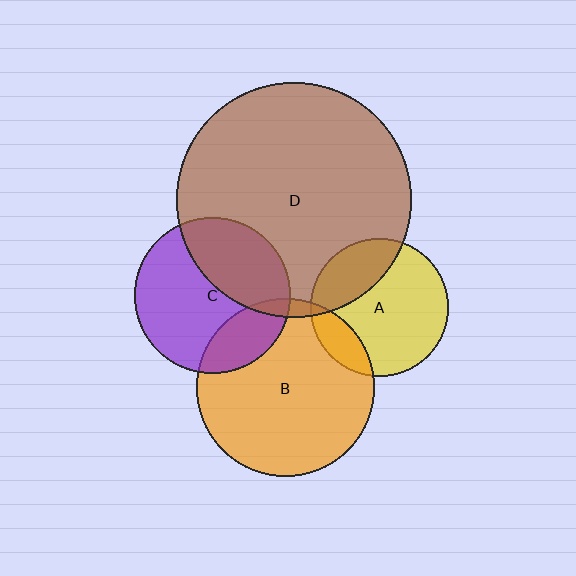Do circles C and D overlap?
Yes.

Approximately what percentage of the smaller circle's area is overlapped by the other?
Approximately 35%.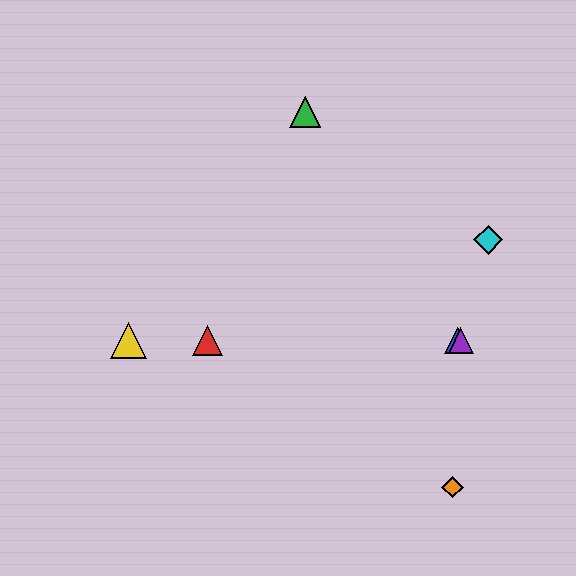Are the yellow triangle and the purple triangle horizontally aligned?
Yes, both are at y≈340.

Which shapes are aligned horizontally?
The red triangle, the blue triangle, the yellow triangle, the purple triangle are aligned horizontally.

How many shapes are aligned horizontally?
4 shapes (the red triangle, the blue triangle, the yellow triangle, the purple triangle) are aligned horizontally.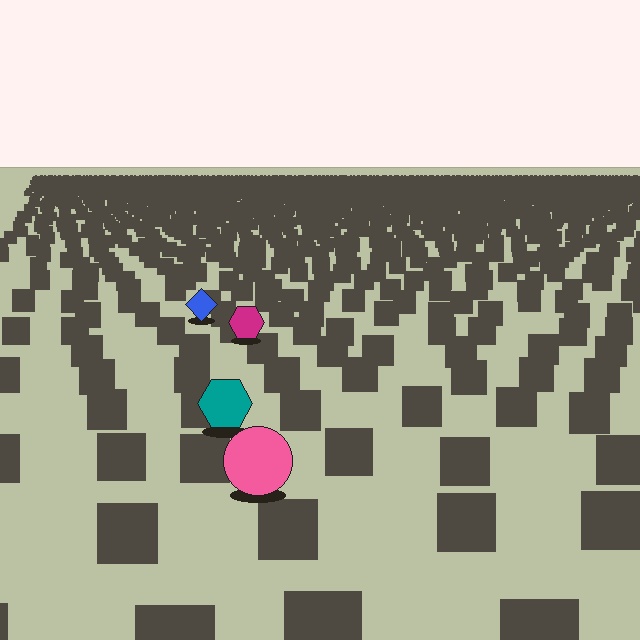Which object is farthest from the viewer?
The blue diamond is farthest from the viewer. It appears smaller and the ground texture around it is denser.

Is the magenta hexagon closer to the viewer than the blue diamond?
Yes. The magenta hexagon is closer — you can tell from the texture gradient: the ground texture is coarser near it.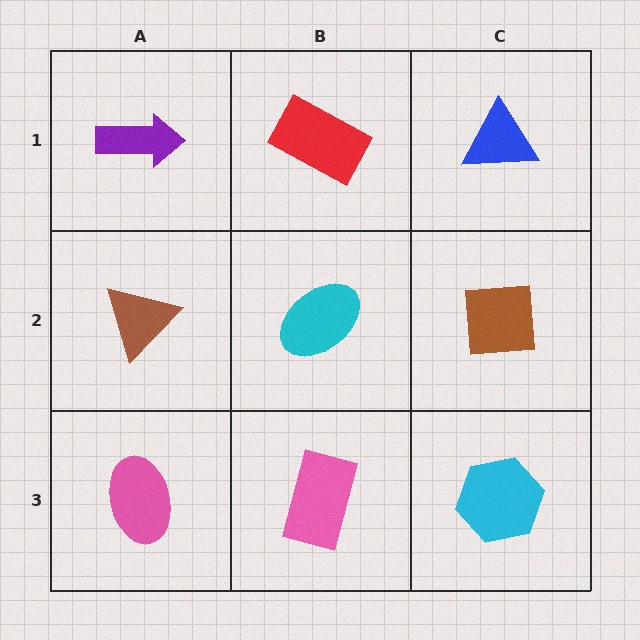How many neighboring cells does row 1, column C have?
2.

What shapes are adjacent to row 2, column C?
A blue triangle (row 1, column C), a cyan hexagon (row 3, column C), a cyan ellipse (row 2, column B).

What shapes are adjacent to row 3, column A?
A brown triangle (row 2, column A), a pink rectangle (row 3, column B).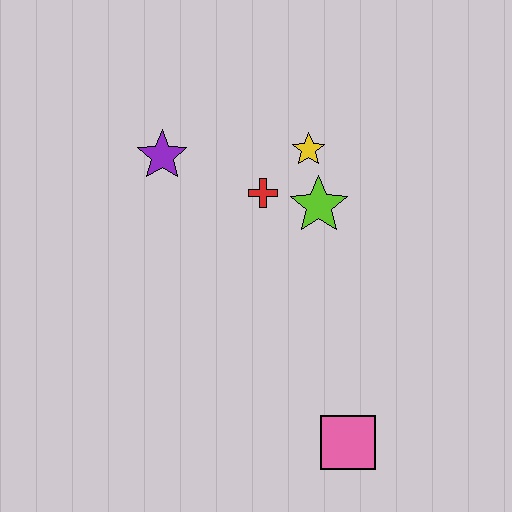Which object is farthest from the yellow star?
The pink square is farthest from the yellow star.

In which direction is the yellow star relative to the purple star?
The yellow star is to the right of the purple star.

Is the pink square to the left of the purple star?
No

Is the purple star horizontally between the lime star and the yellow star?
No